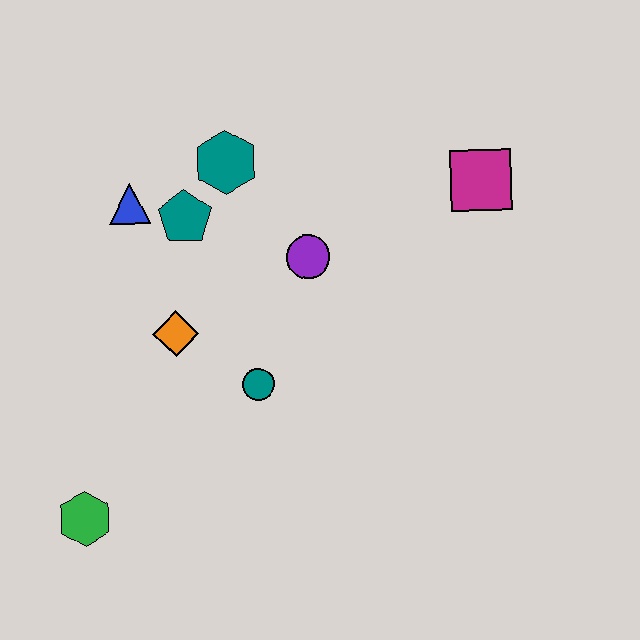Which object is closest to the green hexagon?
The orange diamond is closest to the green hexagon.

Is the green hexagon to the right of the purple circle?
No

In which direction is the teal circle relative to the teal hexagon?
The teal circle is below the teal hexagon.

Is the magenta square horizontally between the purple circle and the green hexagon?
No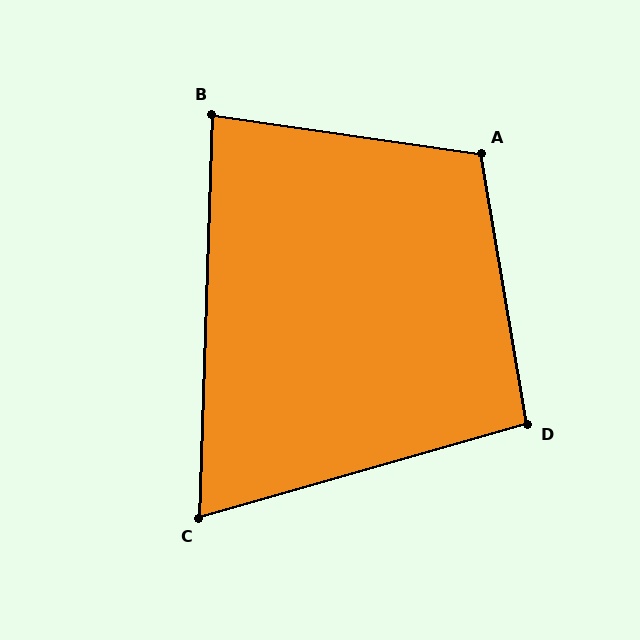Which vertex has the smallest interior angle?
C, at approximately 72 degrees.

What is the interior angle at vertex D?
Approximately 96 degrees (obtuse).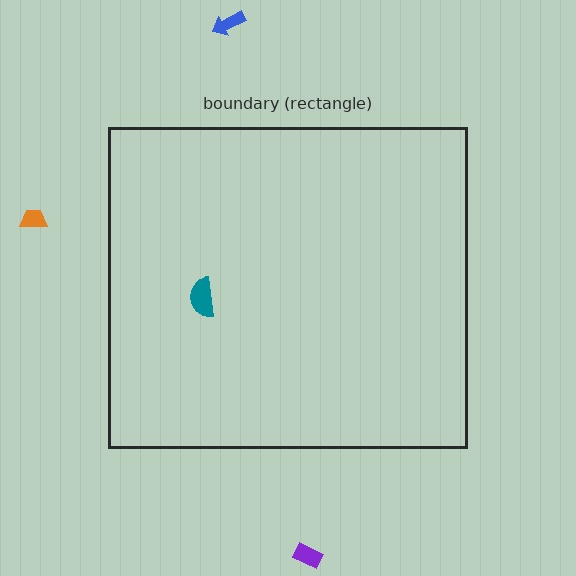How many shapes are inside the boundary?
1 inside, 3 outside.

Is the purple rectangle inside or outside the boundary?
Outside.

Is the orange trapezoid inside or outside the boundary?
Outside.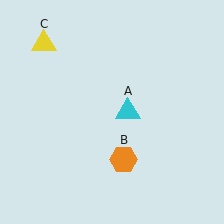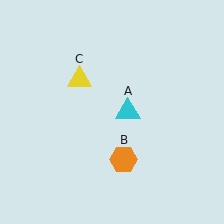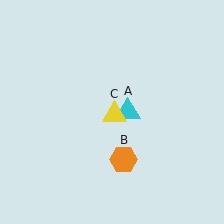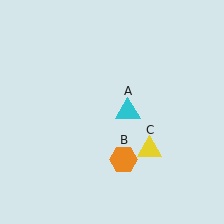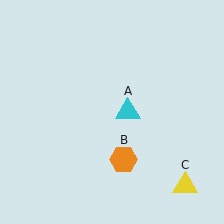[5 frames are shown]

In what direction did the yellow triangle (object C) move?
The yellow triangle (object C) moved down and to the right.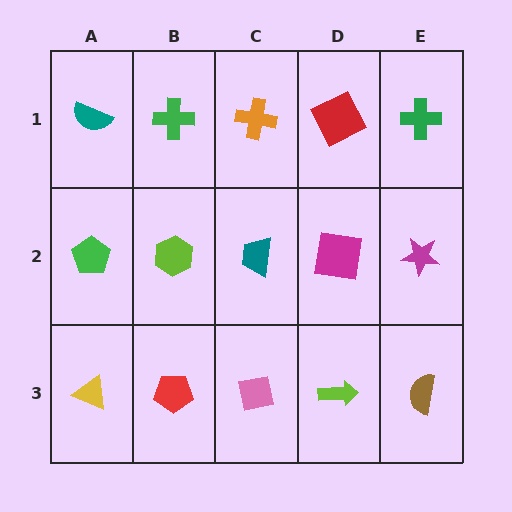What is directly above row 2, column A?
A teal semicircle.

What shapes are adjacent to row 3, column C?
A teal trapezoid (row 2, column C), a red pentagon (row 3, column B), a lime arrow (row 3, column D).